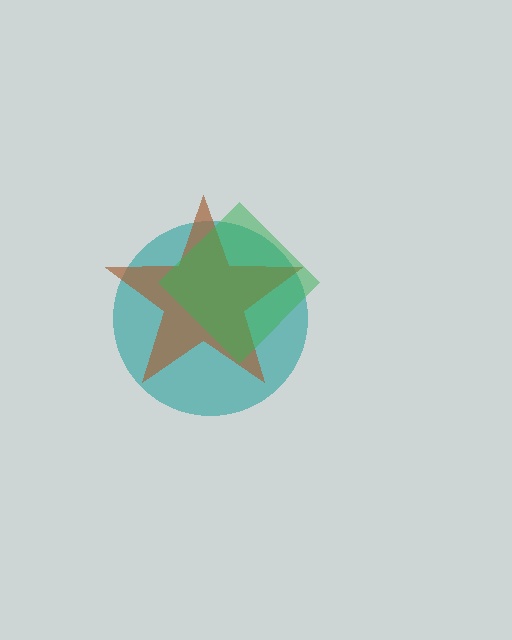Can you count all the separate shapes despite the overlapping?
Yes, there are 3 separate shapes.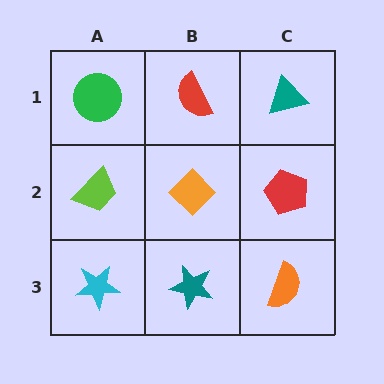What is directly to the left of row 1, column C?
A red semicircle.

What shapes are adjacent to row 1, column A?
A lime trapezoid (row 2, column A), a red semicircle (row 1, column B).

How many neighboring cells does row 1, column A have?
2.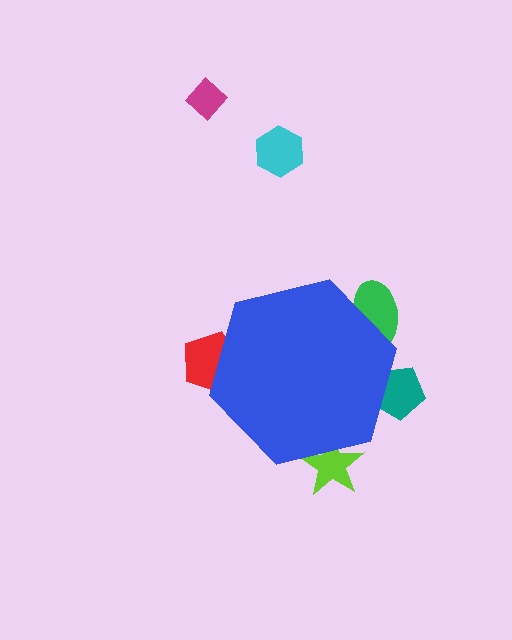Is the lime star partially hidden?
Yes, the lime star is partially hidden behind the blue hexagon.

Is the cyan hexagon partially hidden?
No, the cyan hexagon is fully visible.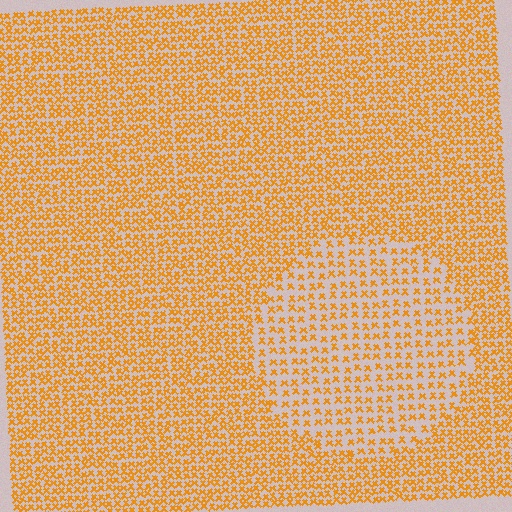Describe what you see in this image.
The image contains small orange elements arranged at two different densities. A circle-shaped region is visible where the elements are less densely packed than the surrounding area.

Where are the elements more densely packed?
The elements are more densely packed outside the circle boundary.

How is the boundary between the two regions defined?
The boundary is defined by a change in element density (approximately 1.8x ratio). All elements are the same color, size, and shape.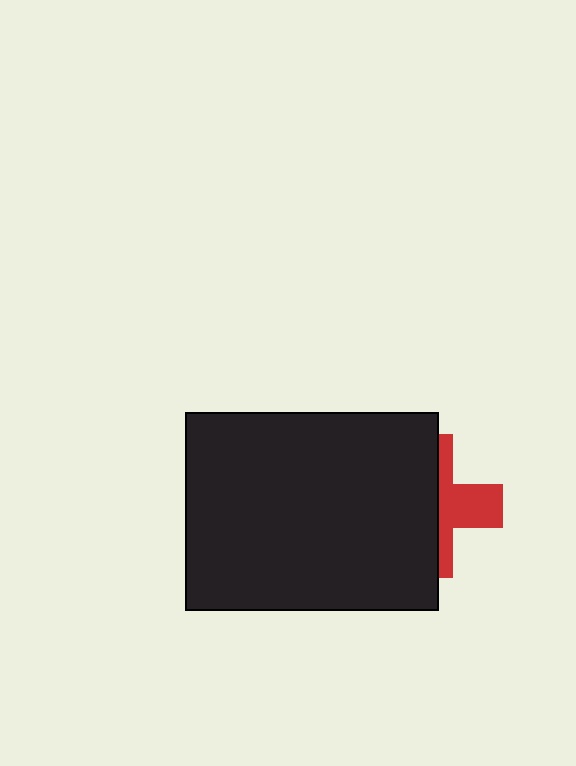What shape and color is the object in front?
The object in front is a black rectangle.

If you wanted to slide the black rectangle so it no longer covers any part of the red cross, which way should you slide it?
Slide it left — that is the most direct way to separate the two shapes.